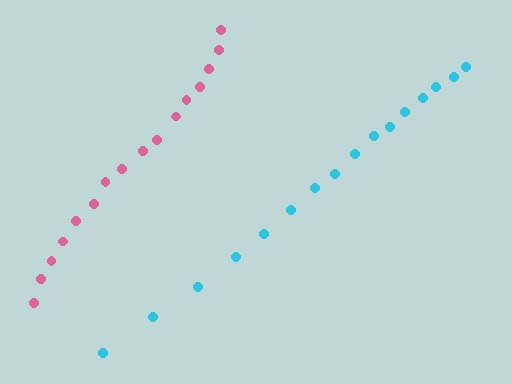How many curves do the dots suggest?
There are 2 distinct paths.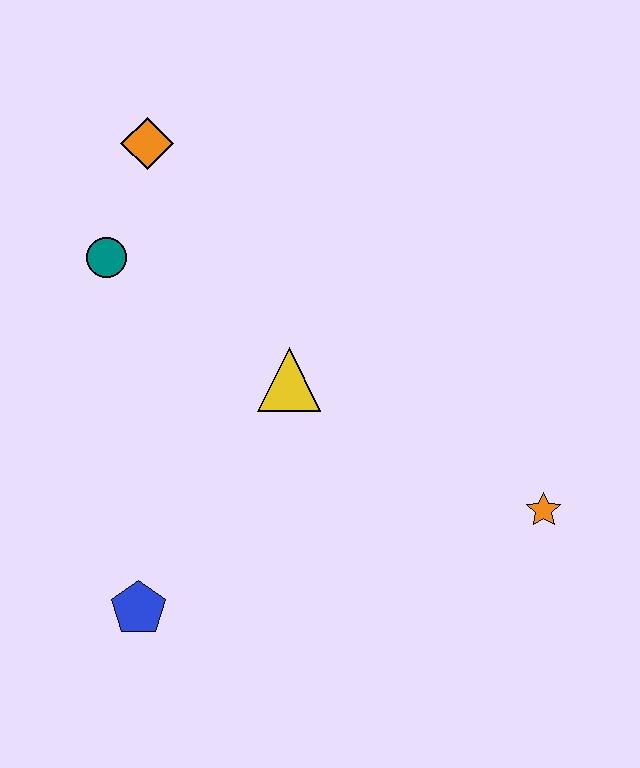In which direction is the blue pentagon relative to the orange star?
The blue pentagon is to the left of the orange star.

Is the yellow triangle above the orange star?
Yes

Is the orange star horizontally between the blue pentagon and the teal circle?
No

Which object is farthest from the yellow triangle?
The orange star is farthest from the yellow triangle.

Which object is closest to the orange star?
The yellow triangle is closest to the orange star.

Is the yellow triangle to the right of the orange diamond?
Yes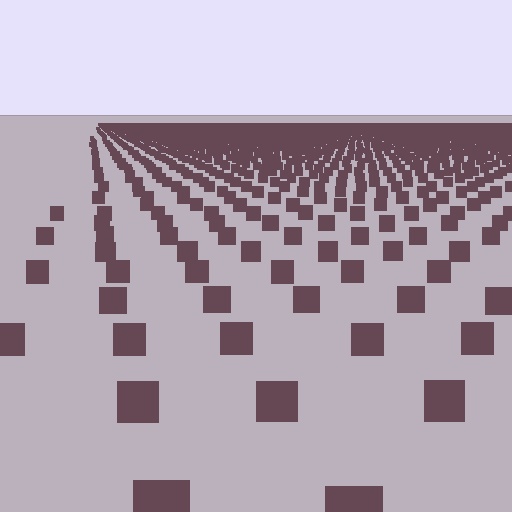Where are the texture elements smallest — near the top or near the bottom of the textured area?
Near the top.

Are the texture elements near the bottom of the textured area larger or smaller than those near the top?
Larger. Near the bottom, elements are closer to the viewer and appear at a bigger on-screen size.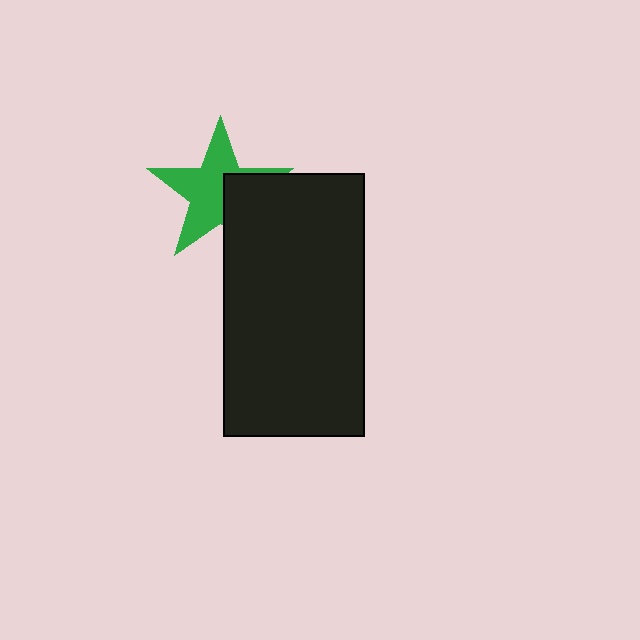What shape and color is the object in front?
The object in front is a black rectangle.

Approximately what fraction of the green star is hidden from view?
Roughly 35% of the green star is hidden behind the black rectangle.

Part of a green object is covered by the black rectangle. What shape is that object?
It is a star.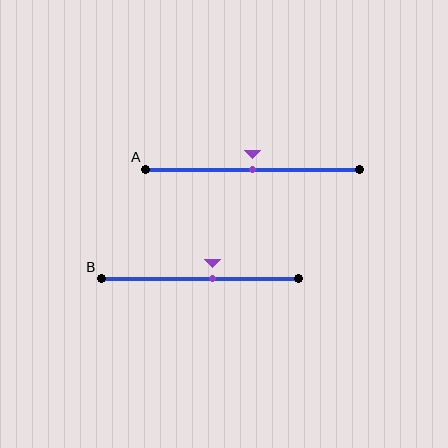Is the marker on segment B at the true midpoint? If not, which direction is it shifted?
No, the marker on segment B is shifted to the right by about 6% of the segment length.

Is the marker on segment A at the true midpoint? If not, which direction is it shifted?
Yes, the marker on segment A is at the true midpoint.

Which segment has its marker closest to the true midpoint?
Segment A has its marker closest to the true midpoint.